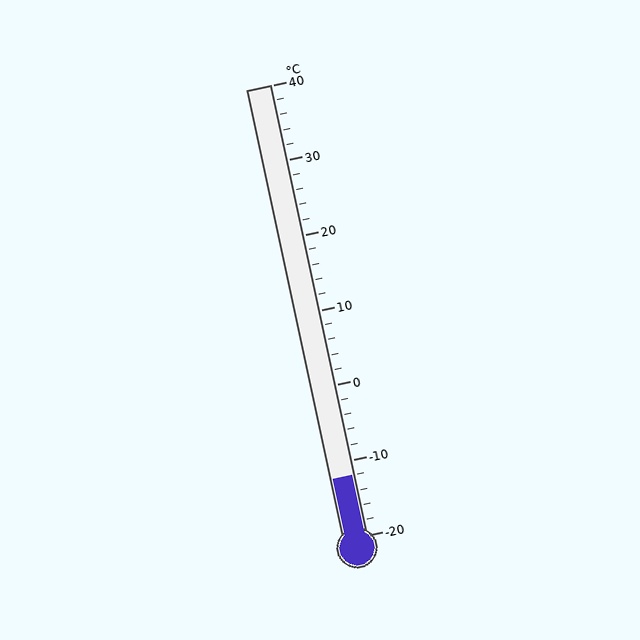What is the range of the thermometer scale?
The thermometer scale ranges from -20°C to 40°C.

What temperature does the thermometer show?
The thermometer shows approximately -12°C.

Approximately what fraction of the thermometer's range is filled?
The thermometer is filled to approximately 15% of its range.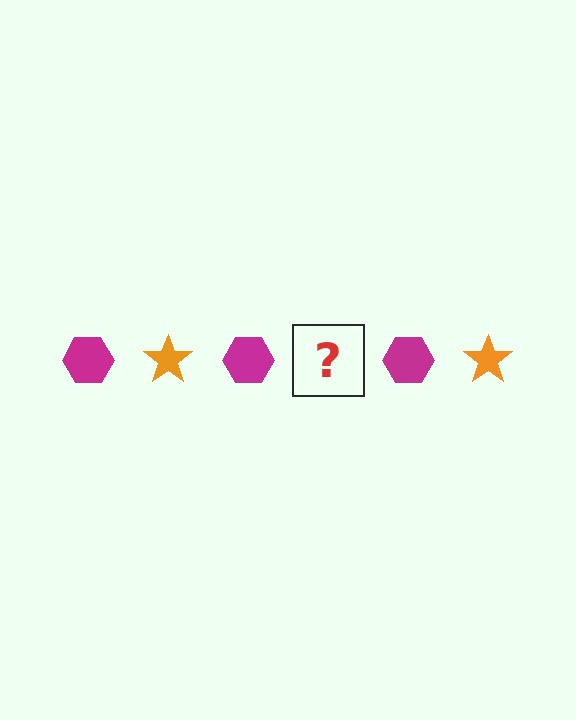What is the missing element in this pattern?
The missing element is an orange star.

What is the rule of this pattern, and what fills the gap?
The rule is that the pattern alternates between magenta hexagon and orange star. The gap should be filled with an orange star.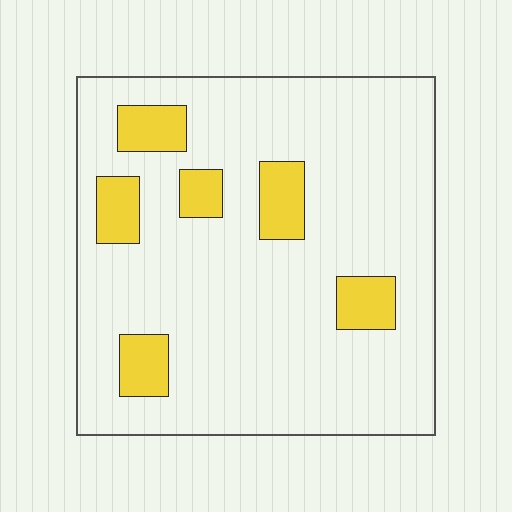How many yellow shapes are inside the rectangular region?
6.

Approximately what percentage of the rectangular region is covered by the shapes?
Approximately 15%.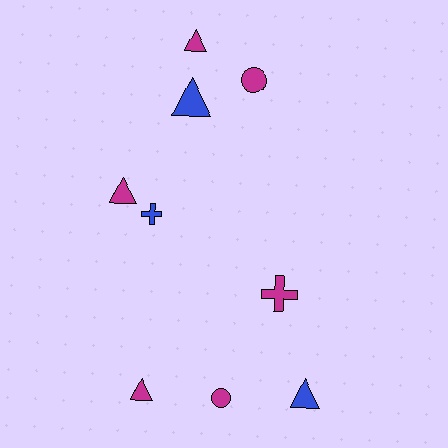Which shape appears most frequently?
Triangle, with 5 objects.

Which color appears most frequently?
Magenta, with 6 objects.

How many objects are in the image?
There are 9 objects.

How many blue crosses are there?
There is 1 blue cross.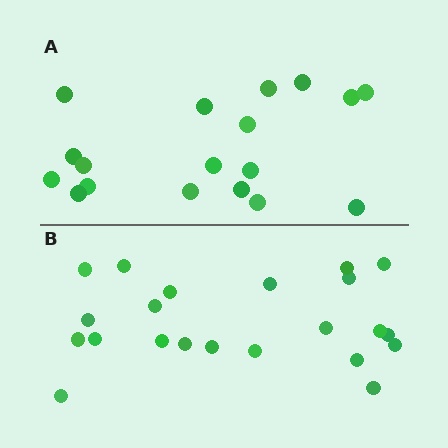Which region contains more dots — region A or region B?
Region B (the bottom region) has more dots.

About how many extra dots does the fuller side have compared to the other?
Region B has about 4 more dots than region A.